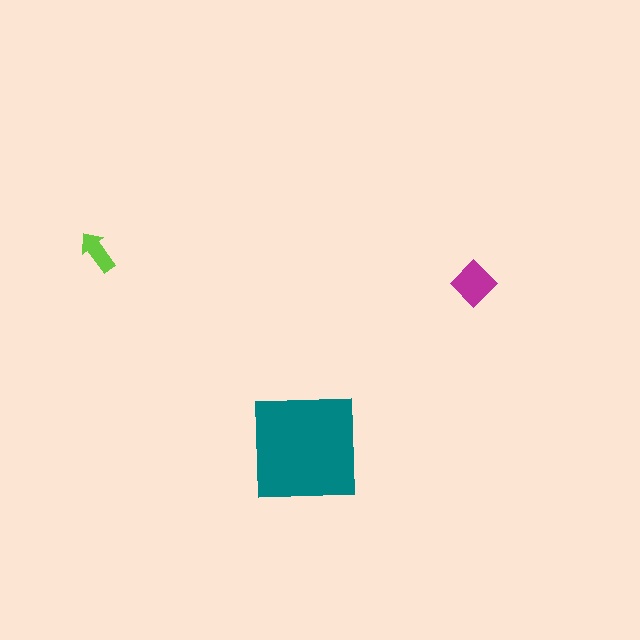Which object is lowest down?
The teal square is bottommost.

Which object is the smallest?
The lime arrow.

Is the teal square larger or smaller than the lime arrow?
Larger.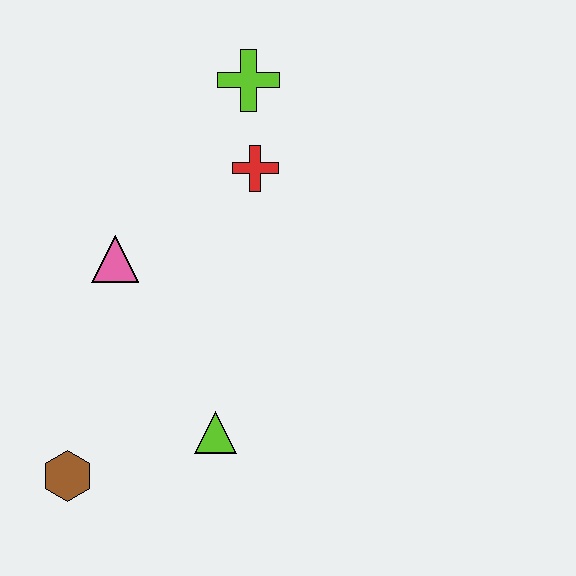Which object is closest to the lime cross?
The red cross is closest to the lime cross.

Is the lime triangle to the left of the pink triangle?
No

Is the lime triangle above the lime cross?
No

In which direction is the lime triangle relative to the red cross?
The lime triangle is below the red cross.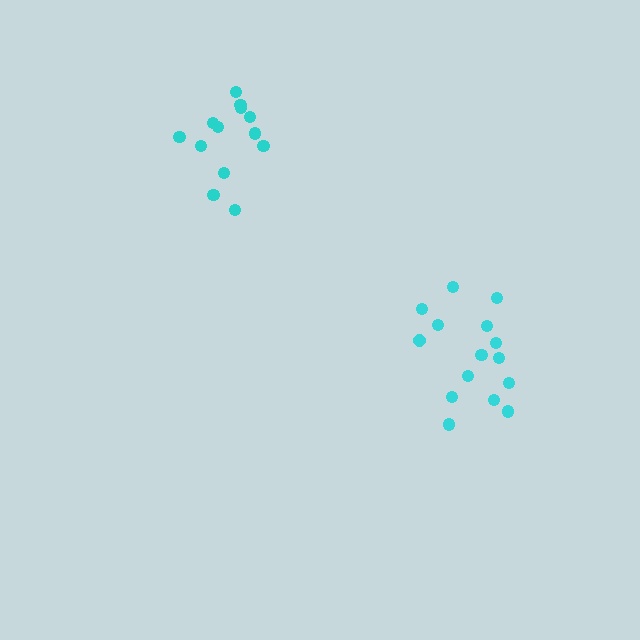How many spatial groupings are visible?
There are 2 spatial groupings.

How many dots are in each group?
Group 1: 13 dots, Group 2: 15 dots (28 total).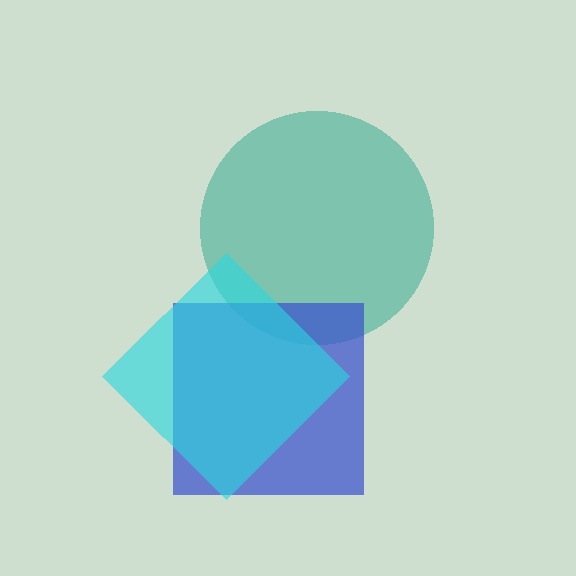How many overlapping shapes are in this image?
There are 3 overlapping shapes in the image.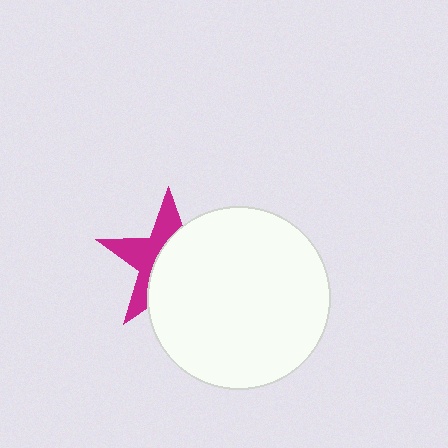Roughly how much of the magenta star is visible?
A small part of it is visible (roughly 42%).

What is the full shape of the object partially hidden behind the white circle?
The partially hidden object is a magenta star.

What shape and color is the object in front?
The object in front is a white circle.